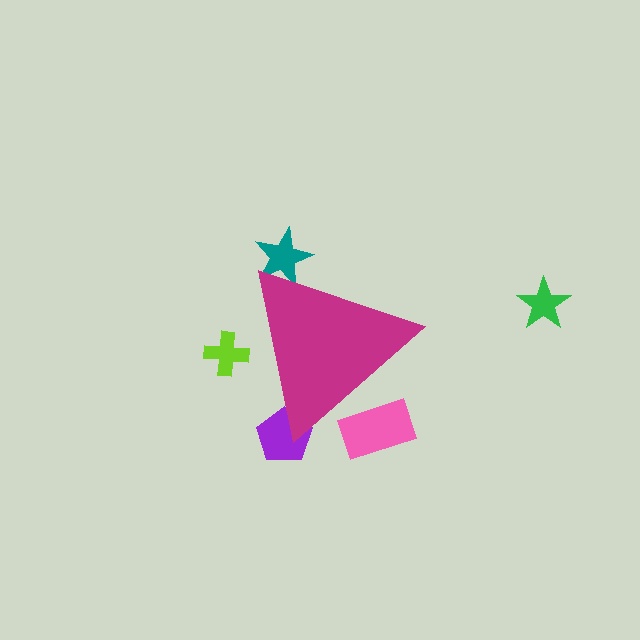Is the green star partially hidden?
No, the green star is fully visible.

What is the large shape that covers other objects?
A magenta triangle.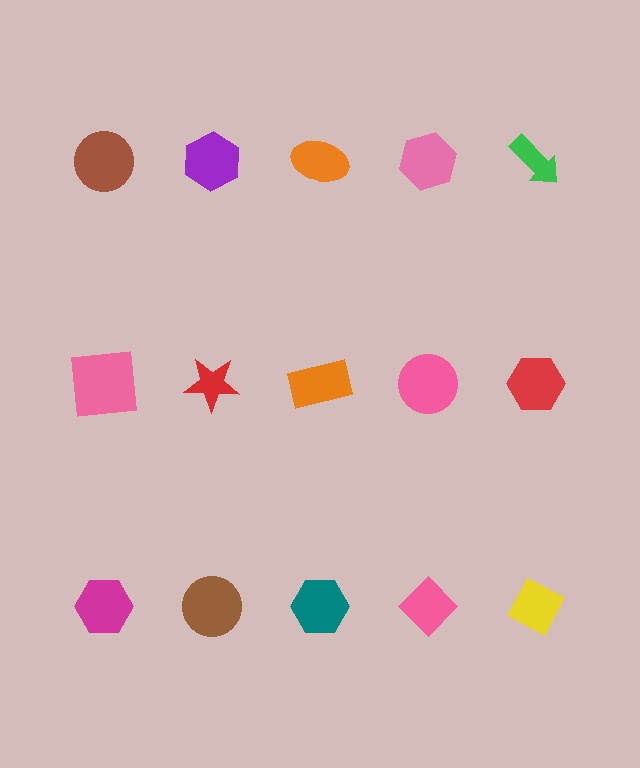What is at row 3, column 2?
A brown circle.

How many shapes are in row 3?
5 shapes.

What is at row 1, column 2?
A purple hexagon.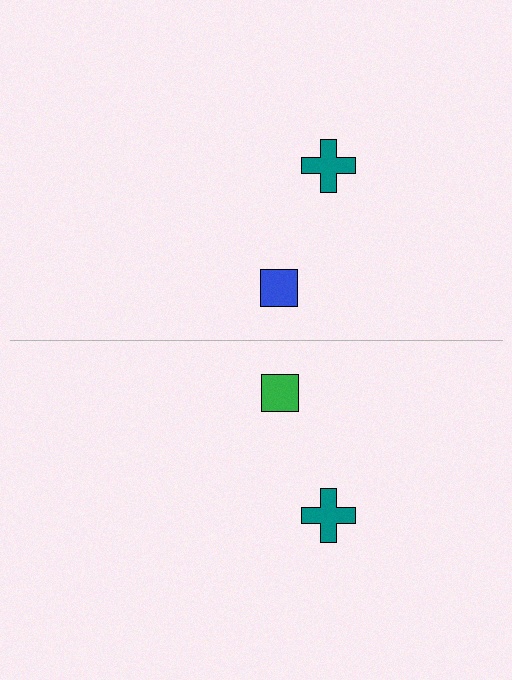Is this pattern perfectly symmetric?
No, the pattern is not perfectly symmetric. The green square on the bottom side breaks the symmetry — its mirror counterpart is blue.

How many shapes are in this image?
There are 4 shapes in this image.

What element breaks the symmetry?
The green square on the bottom side breaks the symmetry — its mirror counterpart is blue.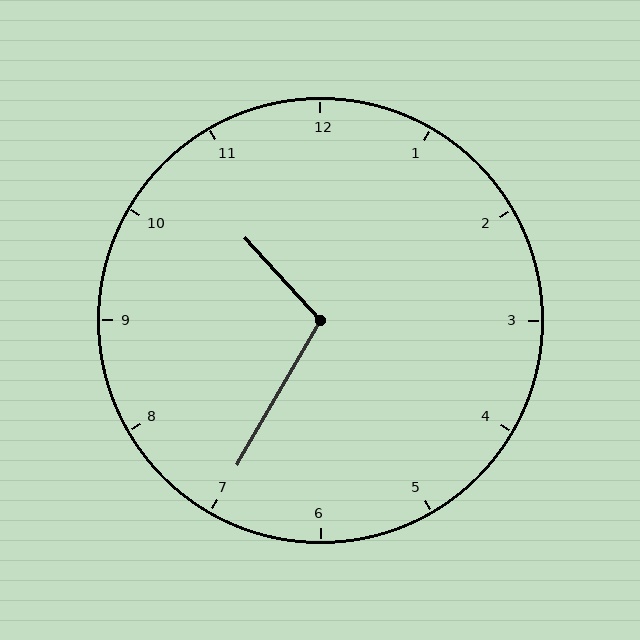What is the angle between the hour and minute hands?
Approximately 108 degrees.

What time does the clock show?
10:35.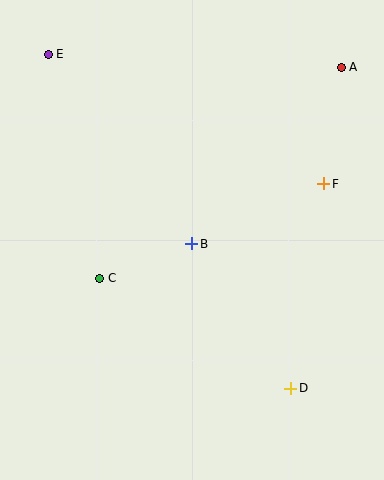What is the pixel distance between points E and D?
The distance between E and D is 413 pixels.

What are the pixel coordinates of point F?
Point F is at (324, 184).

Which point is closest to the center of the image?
Point B at (192, 244) is closest to the center.